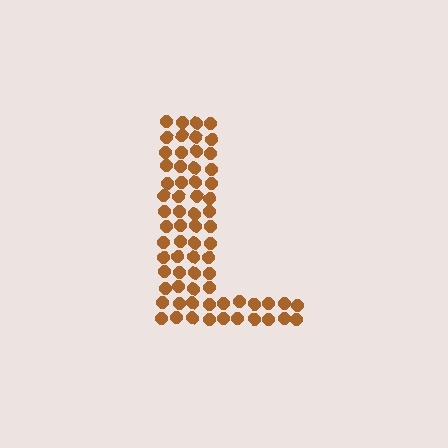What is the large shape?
The large shape is the letter L.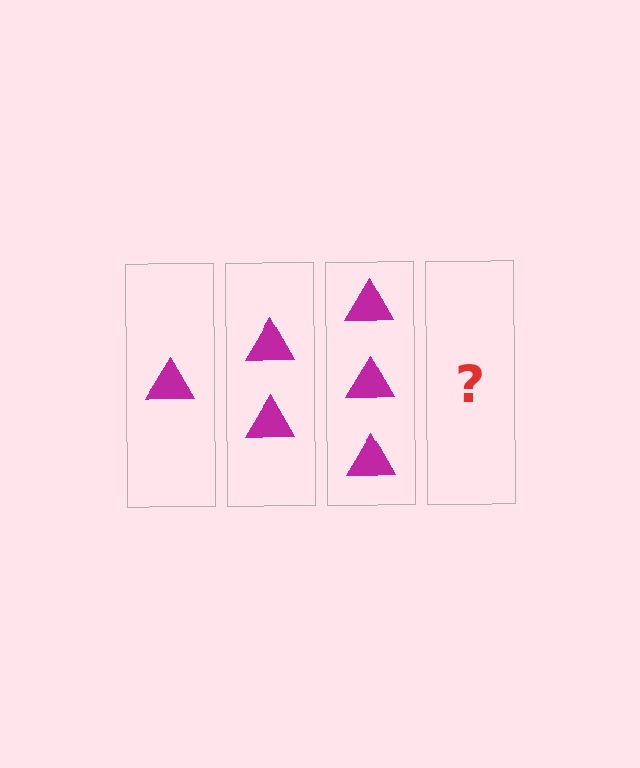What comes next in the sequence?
The next element should be 4 triangles.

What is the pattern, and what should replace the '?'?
The pattern is that each step adds one more triangle. The '?' should be 4 triangles.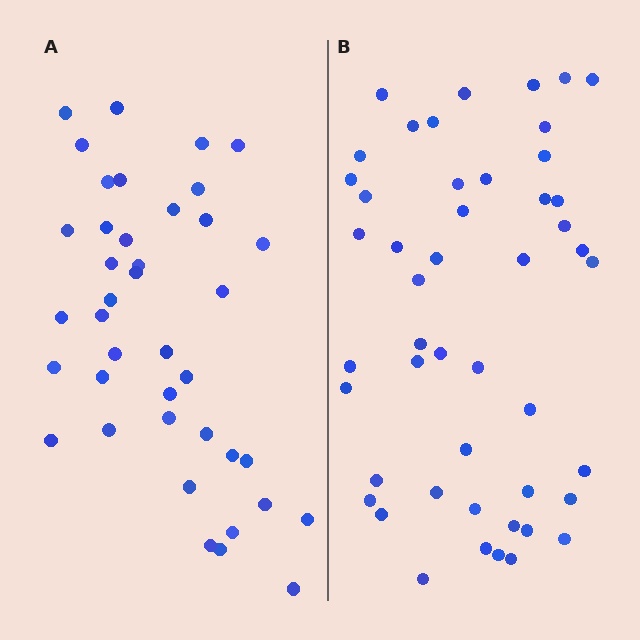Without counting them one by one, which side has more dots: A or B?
Region B (the right region) has more dots.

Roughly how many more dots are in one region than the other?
Region B has roughly 8 or so more dots than region A.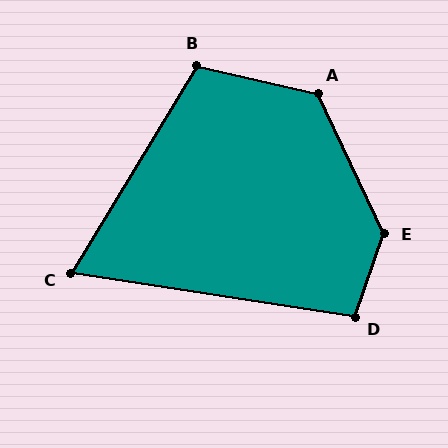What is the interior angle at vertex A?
Approximately 128 degrees (obtuse).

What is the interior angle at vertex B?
Approximately 108 degrees (obtuse).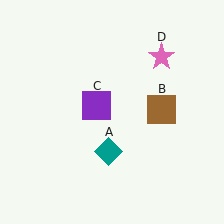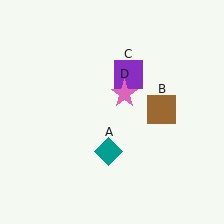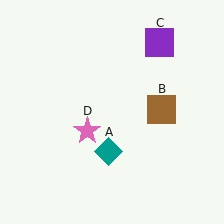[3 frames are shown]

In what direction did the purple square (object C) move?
The purple square (object C) moved up and to the right.